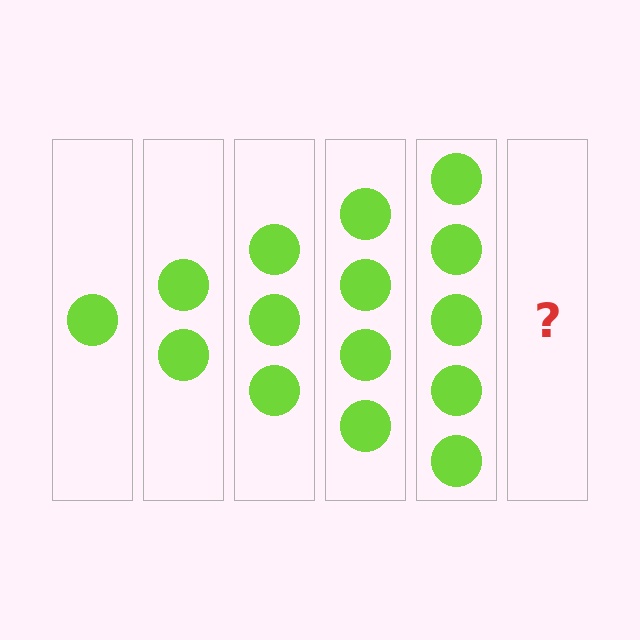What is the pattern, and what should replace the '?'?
The pattern is that each step adds one more circle. The '?' should be 6 circles.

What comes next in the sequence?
The next element should be 6 circles.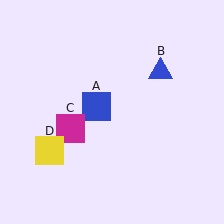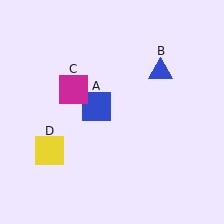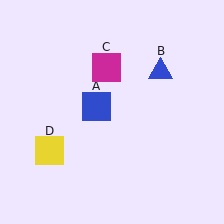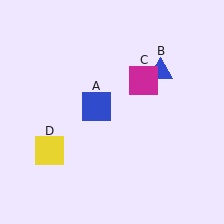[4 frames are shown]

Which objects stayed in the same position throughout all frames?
Blue square (object A) and blue triangle (object B) and yellow square (object D) remained stationary.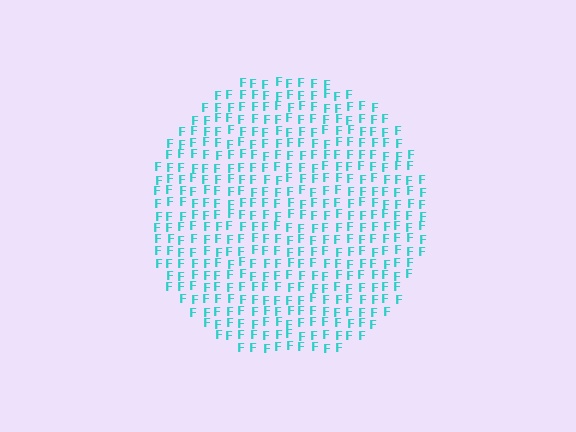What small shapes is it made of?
It is made of small letter F's.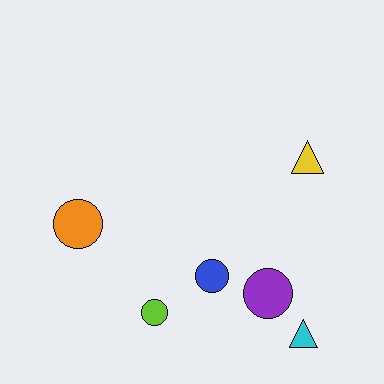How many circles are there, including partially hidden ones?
There are 4 circles.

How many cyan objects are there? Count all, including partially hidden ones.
There is 1 cyan object.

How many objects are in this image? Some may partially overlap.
There are 6 objects.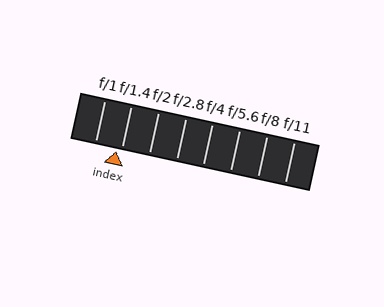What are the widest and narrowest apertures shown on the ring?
The widest aperture shown is f/1 and the narrowest is f/11.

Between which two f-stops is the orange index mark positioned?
The index mark is between f/1 and f/1.4.